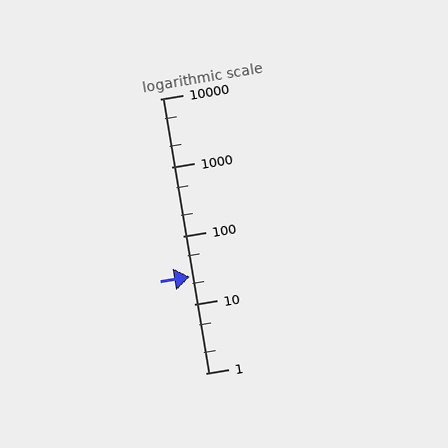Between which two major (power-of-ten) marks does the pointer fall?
The pointer is between 10 and 100.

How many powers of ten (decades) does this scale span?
The scale spans 4 decades, from 1 to 10000.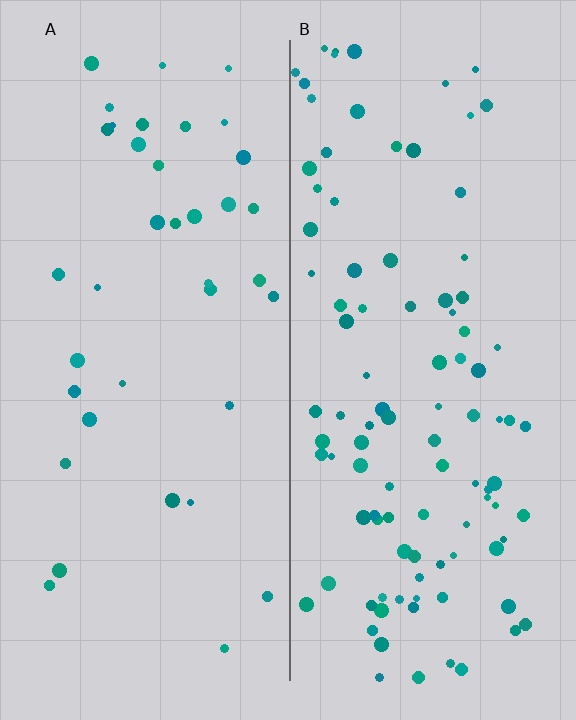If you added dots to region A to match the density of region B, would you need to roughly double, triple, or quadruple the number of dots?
Approximately triple.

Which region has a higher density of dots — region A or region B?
B (the right).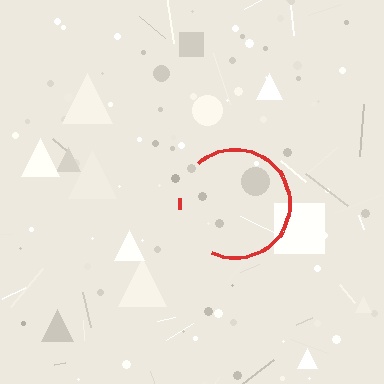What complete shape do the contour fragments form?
The contour fragments form a circle.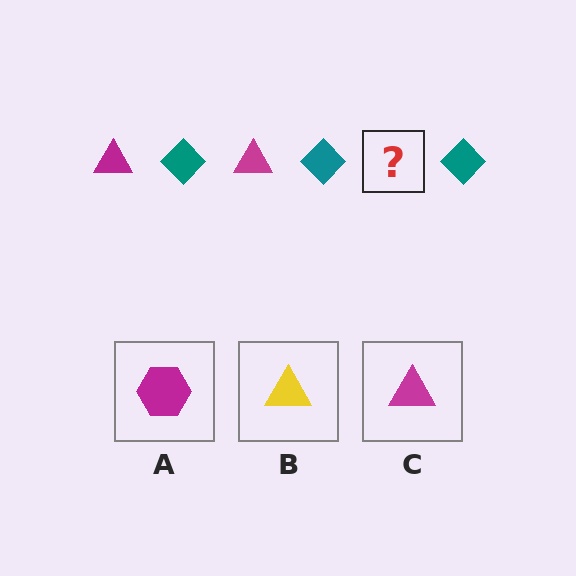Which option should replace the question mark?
Option C.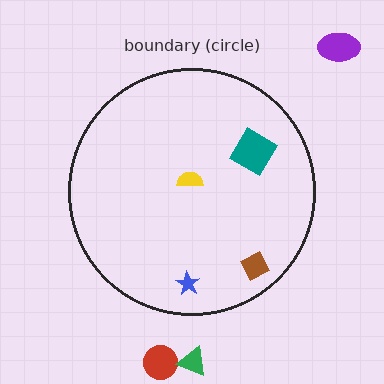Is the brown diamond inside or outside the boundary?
Inside.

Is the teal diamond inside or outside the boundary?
Inside.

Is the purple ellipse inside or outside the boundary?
Outside.